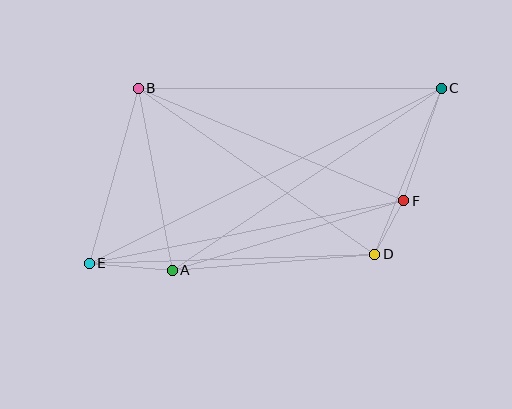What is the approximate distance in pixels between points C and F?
The distance between C and F is approximately 118 pixels.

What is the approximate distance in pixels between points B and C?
The distance between B and C is approximately 303 pixels.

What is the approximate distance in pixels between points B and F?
The distance between B and F is approximately 288 pixels.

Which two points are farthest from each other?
Points C and E are farthest from each other.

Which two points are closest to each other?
Points D and F are closest to each other.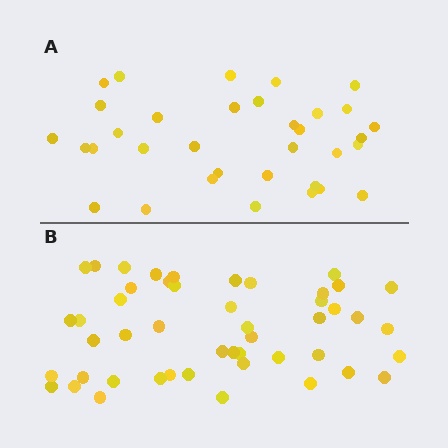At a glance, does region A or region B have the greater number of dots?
Region B (the bottom region) has more dots.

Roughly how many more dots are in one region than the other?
Region B has approximately 15 more dots than region A.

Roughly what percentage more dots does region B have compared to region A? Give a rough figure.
About 40% more.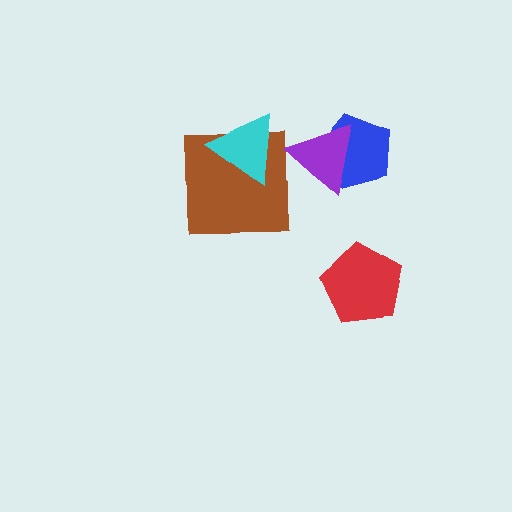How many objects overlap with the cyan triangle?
1 object overlaps with the cyan triangle.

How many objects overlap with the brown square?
1 object overlaps with the brown square.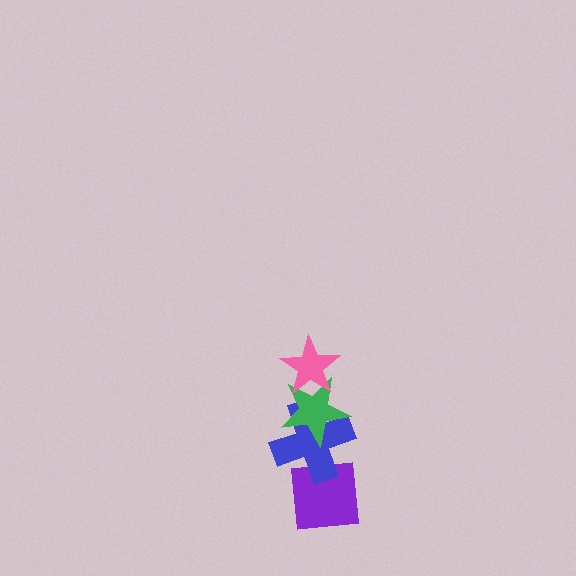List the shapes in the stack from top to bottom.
From top to bottom: the pink star, the green star, the blue cross, the purple square.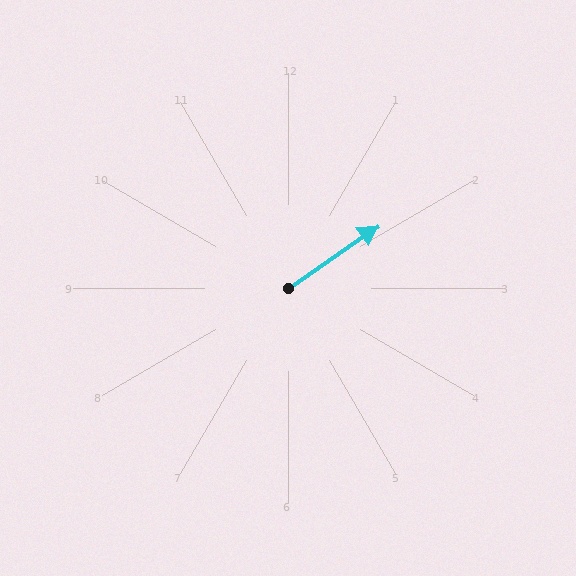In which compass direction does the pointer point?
Northeast.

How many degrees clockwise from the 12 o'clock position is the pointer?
Approximately 55 degrees.